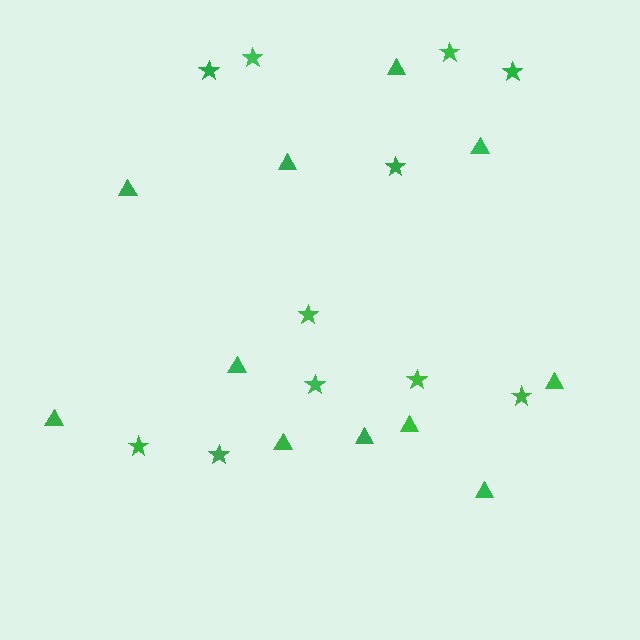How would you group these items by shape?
There are 2 groups: one group of stars (11) and one group of triangles (11).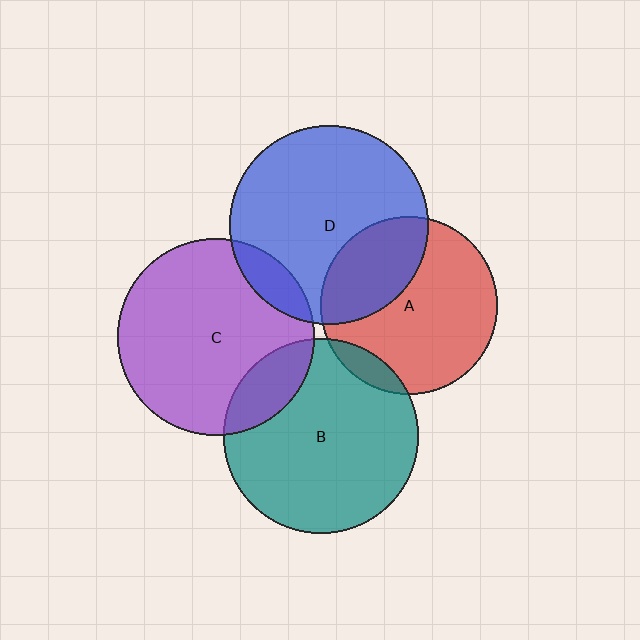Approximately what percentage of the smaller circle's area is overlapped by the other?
Approximately 10%.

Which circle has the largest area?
Circle D (blue).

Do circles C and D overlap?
Yes.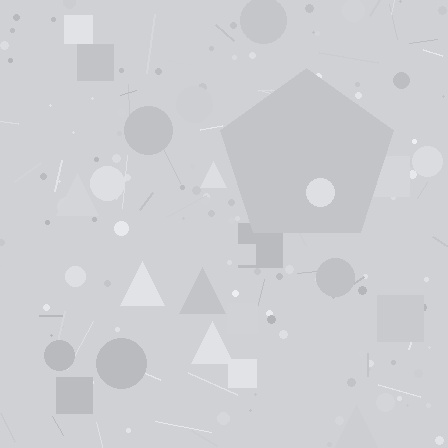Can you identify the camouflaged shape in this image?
The camouflaged shape is a pentagon.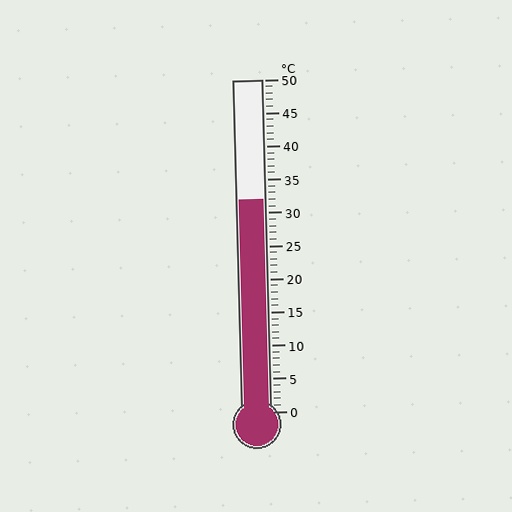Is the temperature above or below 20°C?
The temperature is above 20°C.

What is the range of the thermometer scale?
The thermometer scale ranges from 0°C to 50°C.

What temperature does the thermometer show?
The thermometer shows approximately 32°C.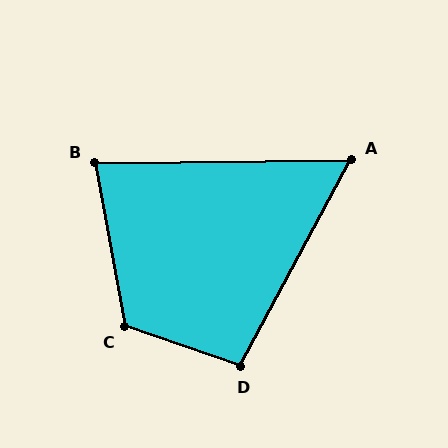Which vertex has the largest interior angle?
C, at approximately 119 degrees.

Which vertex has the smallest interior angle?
A, at approximately 61 degrees.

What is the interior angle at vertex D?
Approximately 99 degrees (obtuse).